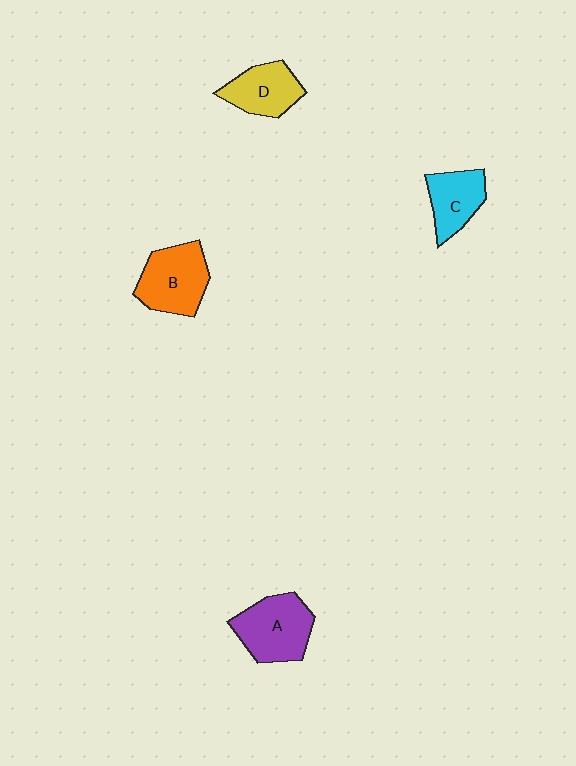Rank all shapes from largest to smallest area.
From largest to smallest: A (purple), B (orange), D (yellow), C (cyan).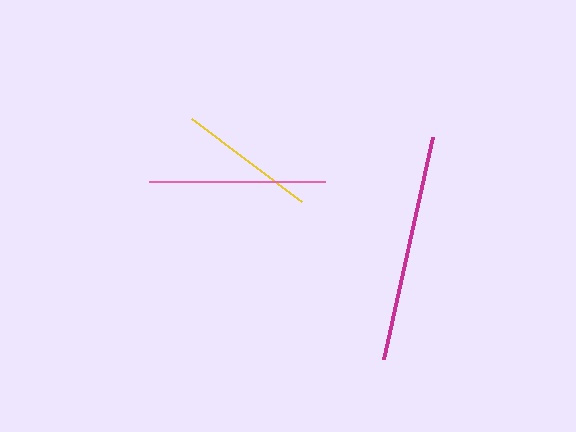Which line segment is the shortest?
The yellow line is the shortest at approximately 138 pixels.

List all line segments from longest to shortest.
From longest to shortest: magenta, pink, yellow.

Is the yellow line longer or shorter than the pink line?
The pink line is longer than the yellow line.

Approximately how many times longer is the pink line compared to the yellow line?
The pink line is approximately 1.3 times the length of the yellow line.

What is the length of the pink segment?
The pink segment is approximately 177 pixels long.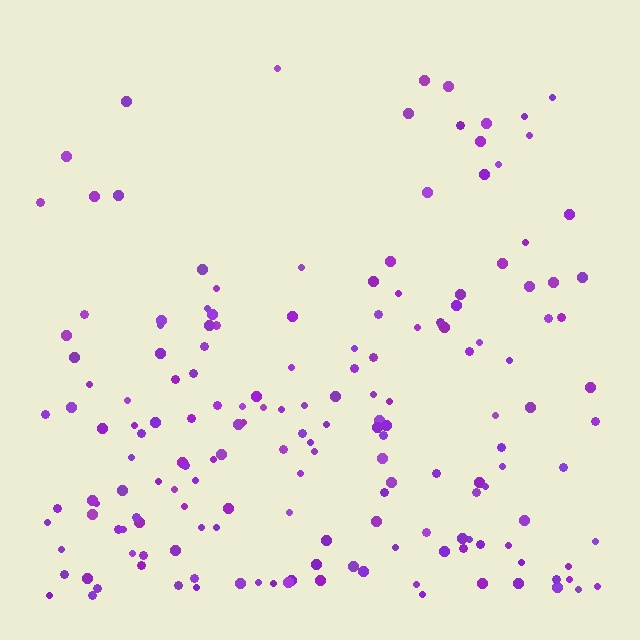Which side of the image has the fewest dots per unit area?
The top.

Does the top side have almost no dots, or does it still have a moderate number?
Still a moderate number, just noticeably fewer than the bottom.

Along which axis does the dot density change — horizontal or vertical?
Vertical.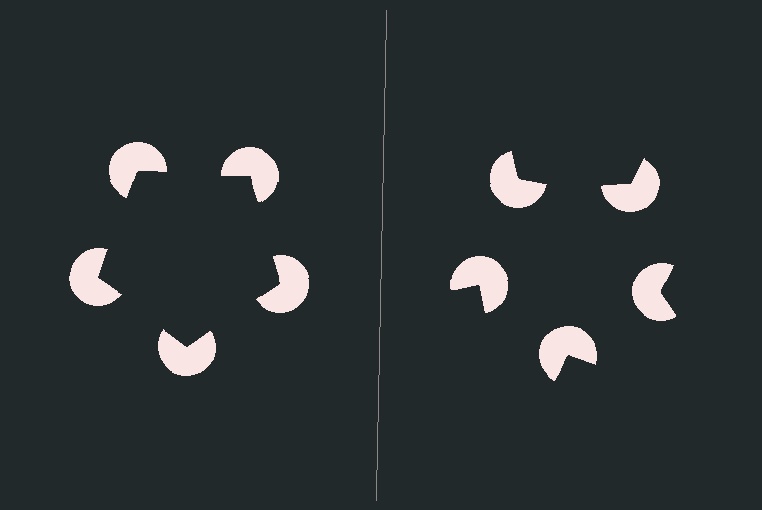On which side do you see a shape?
An illusory pentagon appears on the left side. On the right side the wedge cuts are rotated, so no coherent shape forms.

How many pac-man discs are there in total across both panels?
10 — 5 on each side.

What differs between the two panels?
The pac-man discs are positioned identically on both sides; only the wedge orientations differ. On the left they align to a pentagon; on the right they are misaligned.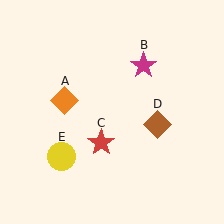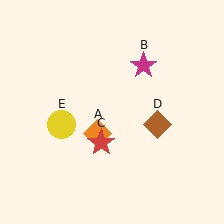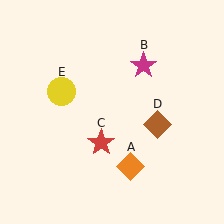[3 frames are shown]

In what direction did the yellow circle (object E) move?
The yellow circle (object E) moved up.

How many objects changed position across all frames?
2 objects changed position: orange diamond (object A), yellow circle (object E).